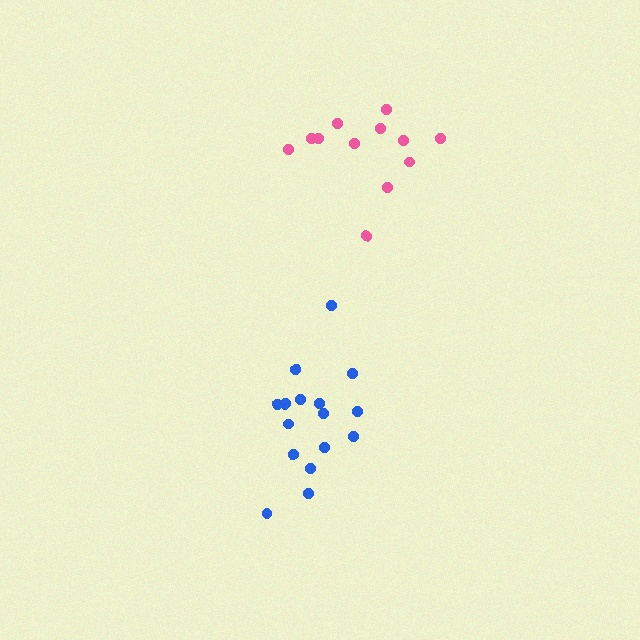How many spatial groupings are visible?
There are 2 spatial groupings.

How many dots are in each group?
Group 1: 17 dots, Group 2: 12 dots (29 total).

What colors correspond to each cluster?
The clusters are colored: blue, pink.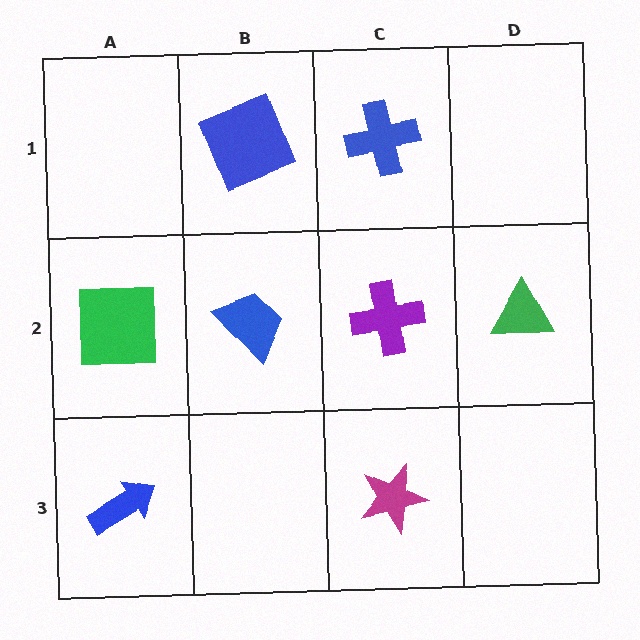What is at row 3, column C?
A magenta star.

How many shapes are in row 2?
4 shapes.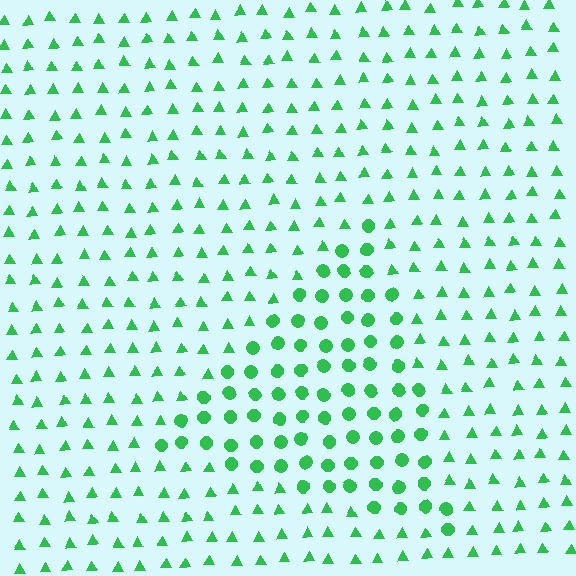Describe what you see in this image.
The image is filled with small green elements arranged in a uniform grid. A triangle-shaped region contains circles, while the surrounding area contains triangles. The boundary is defined purely by the change in element shape.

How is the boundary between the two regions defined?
The boundary is defined by a change in element shape: circles inside vs. triangles outside. All elements share the same color and spacing.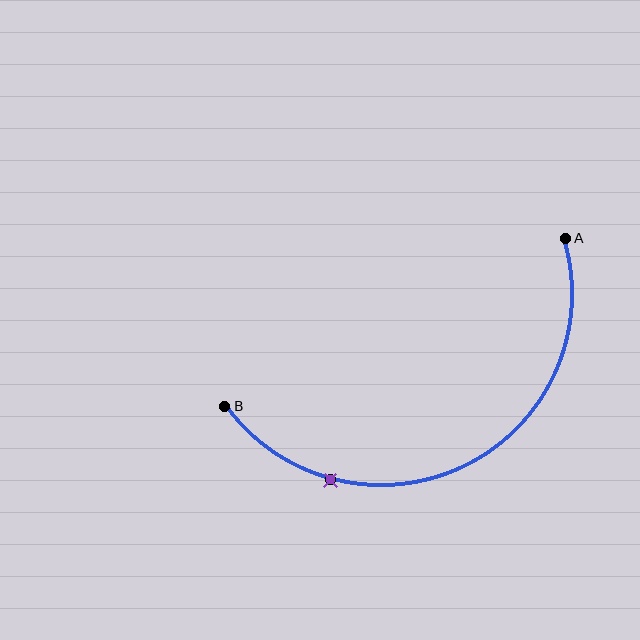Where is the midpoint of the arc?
The arc midpoint is the point on the curve farthest from the straight line joining A and B. It sits below that line.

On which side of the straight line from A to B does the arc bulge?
The arc bulges below the straight line connecting A and B.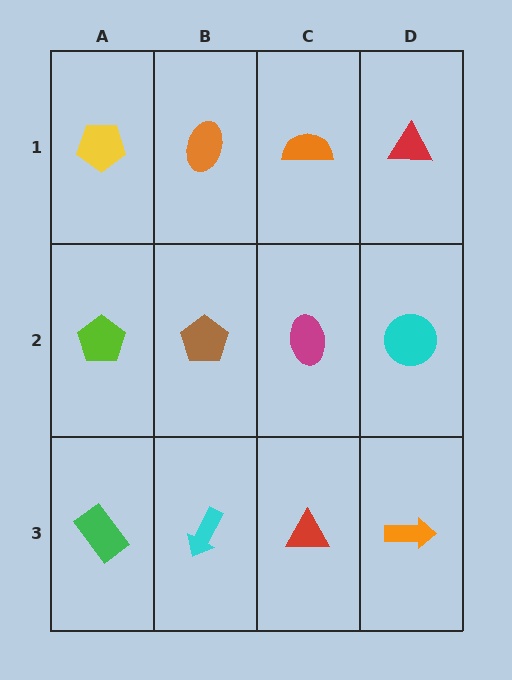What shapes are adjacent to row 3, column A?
A lime pentagon (row 2, column A), a cyan arrow (row 3, column B).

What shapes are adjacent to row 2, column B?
An orange ellipse (row 1, column B), a cyan arrow (row 3, column B), a lime pentagon (row 2, column A), a magenta ellipse (row 2, column C).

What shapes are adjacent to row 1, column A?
A lime pentagon (row 2, column A), an orange ellipse (row 1, column B).